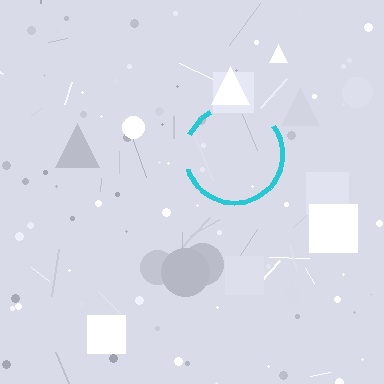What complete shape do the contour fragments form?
The contour fragments form a circle.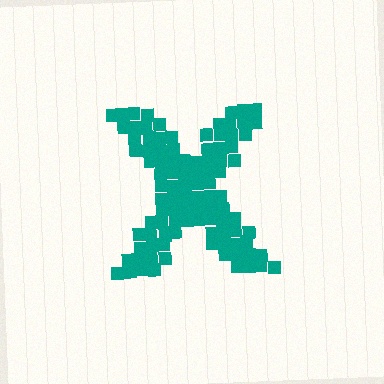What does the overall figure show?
The overall figure shows the letter X.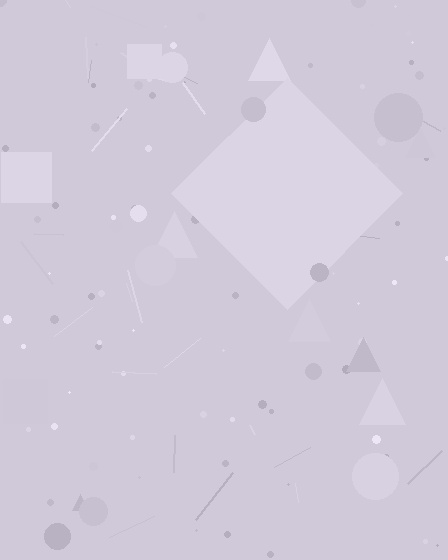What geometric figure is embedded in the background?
A diamond is embedded in the background.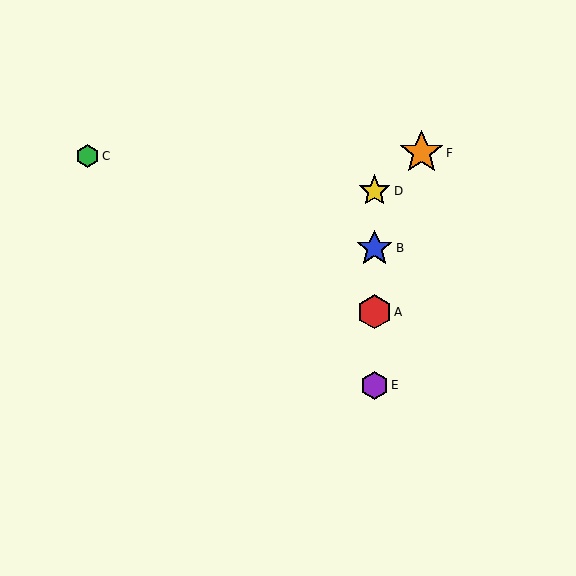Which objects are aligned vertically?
Objects A, B, D, E are aligned vertically.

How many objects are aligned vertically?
4 objects (A, B, D, E) are aligned vertically.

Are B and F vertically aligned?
No, B is at x≈374 and F is at x≈421.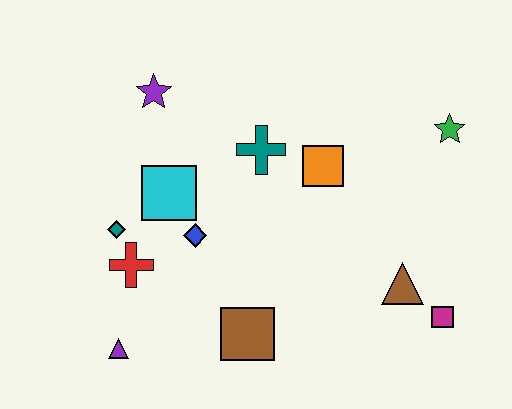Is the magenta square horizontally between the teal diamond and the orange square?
No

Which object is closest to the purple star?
The cyan square is closest to the purple star.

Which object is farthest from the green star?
The purple triangle is farthest from the green star.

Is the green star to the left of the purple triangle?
No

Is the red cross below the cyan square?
Yes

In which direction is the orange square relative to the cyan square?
The orange square is to the right of the cyan square.